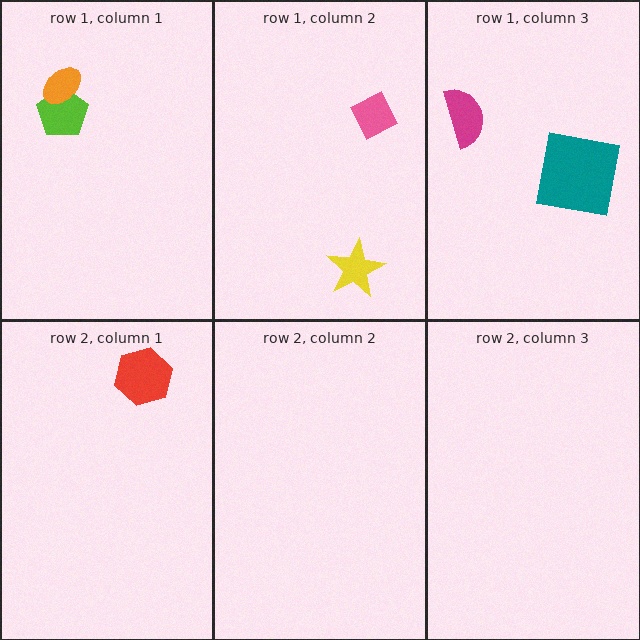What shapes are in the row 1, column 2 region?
The yellow star, the pink diamond.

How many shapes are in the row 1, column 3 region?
2.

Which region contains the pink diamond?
The row 1, column 2 region.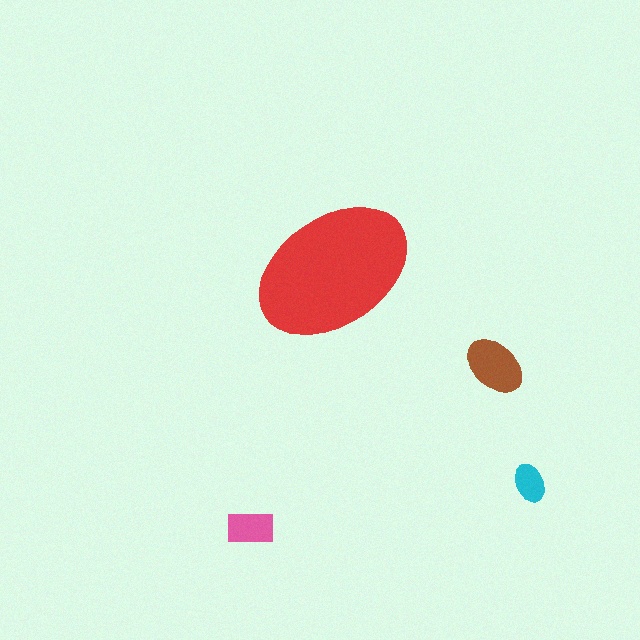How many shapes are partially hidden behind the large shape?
0 shapes are partially hidden.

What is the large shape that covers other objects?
A red ellipse.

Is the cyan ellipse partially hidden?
No, the cyan ellipse is fully visible.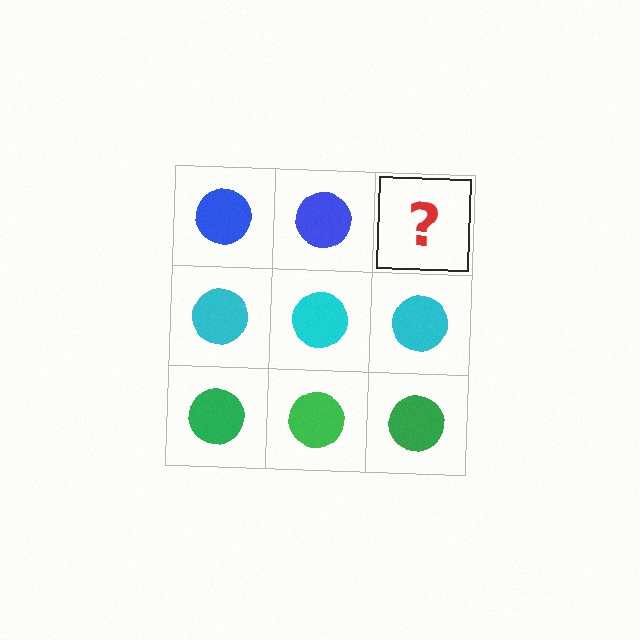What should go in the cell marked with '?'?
The missing cell should contain a blue circle.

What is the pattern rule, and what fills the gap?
The rule is that each row has a consistent color. The gap should be filled with a blue circle.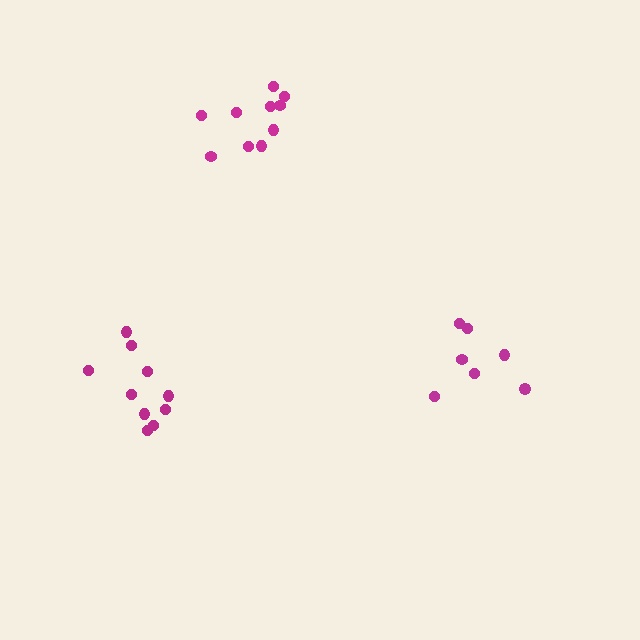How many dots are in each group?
Group 1: 10 dots, Group 2: 10 dots, Group 3: 7 dots (27 total).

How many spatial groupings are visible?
There are 3 spatial groupings.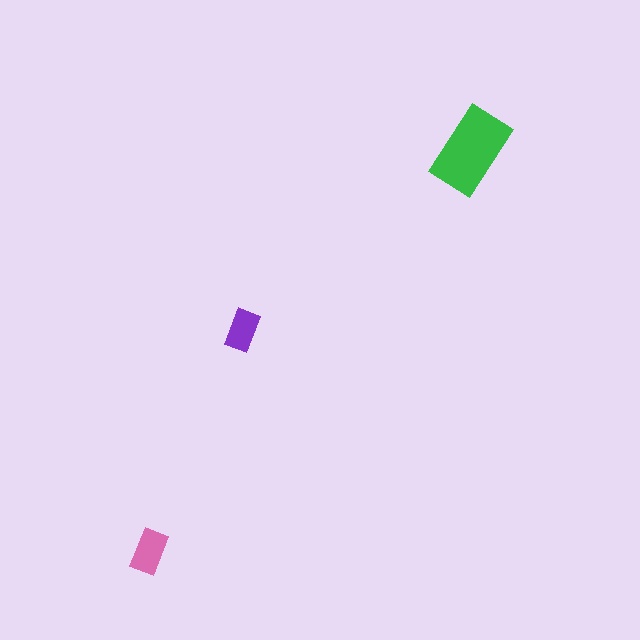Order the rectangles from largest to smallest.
the green one, the pink one, the purple one.